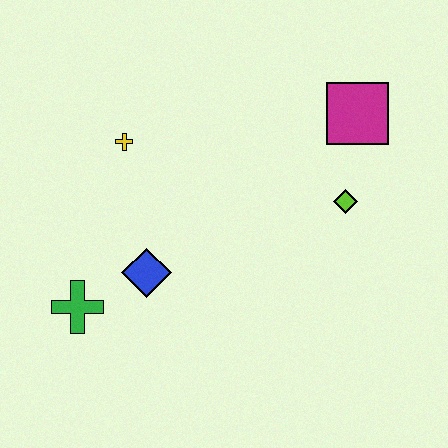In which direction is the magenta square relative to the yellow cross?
The magenta square is to the right of the yellow cross.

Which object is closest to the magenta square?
The lime diamond is closest to the magenta square.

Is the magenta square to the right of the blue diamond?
Yes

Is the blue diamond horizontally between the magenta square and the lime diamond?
No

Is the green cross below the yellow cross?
Yes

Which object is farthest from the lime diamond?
The green cross is farthest from the lime diamond.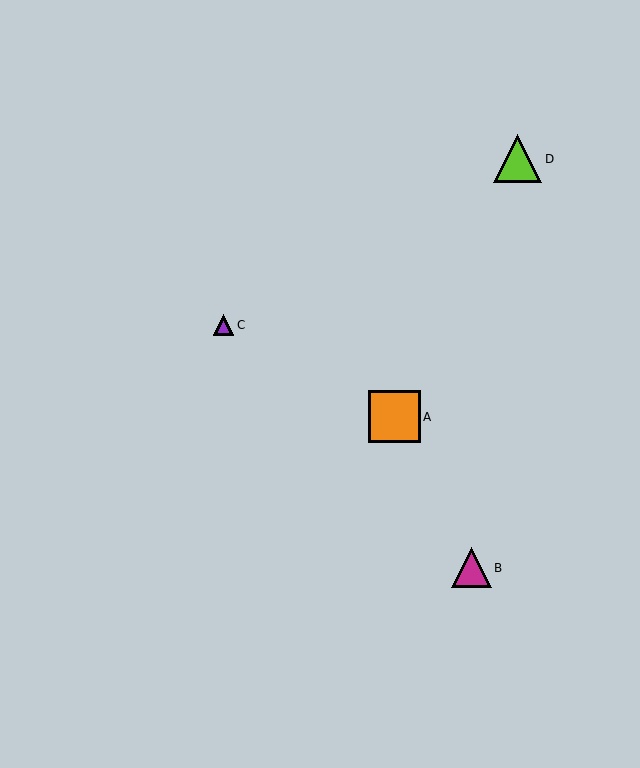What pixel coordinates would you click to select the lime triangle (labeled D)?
Click at (517, 159) to select the lime triangle D.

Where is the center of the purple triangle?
The center of the purple triangle is at (224, 325).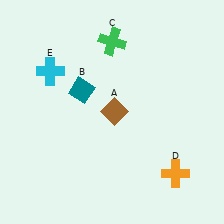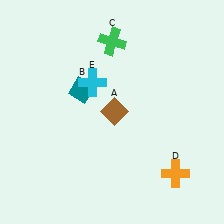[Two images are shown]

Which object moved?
The cyan cross (E) moved right.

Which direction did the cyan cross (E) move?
The cyan cross (E) moved right.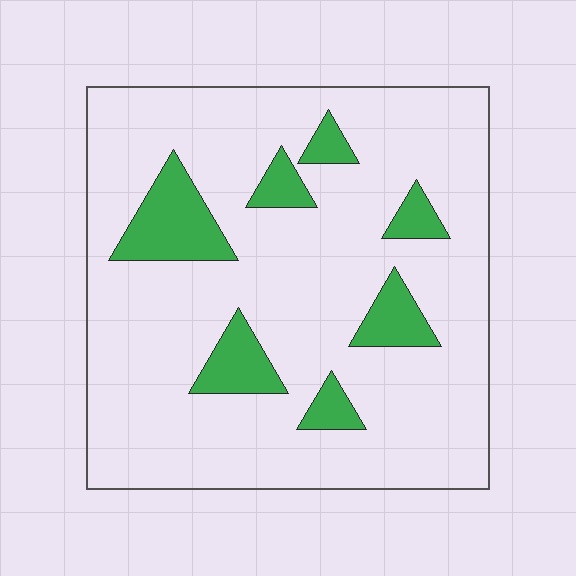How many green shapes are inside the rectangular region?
7.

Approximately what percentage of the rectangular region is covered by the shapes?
Approximately 15%.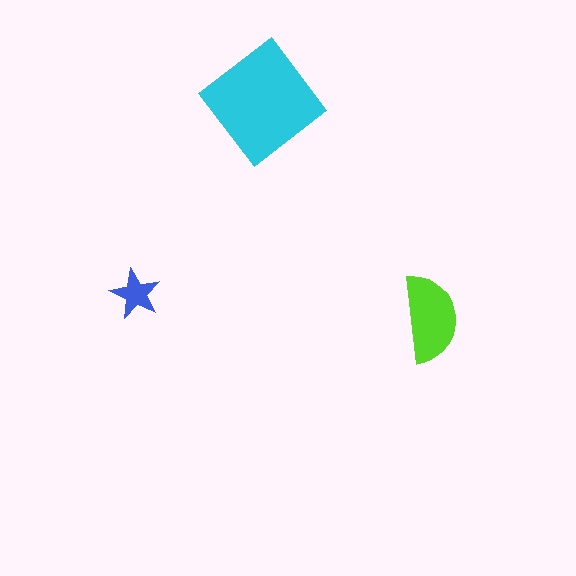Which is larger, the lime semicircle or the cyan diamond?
The cyan diamond.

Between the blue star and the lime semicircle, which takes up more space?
The lime semicircle.